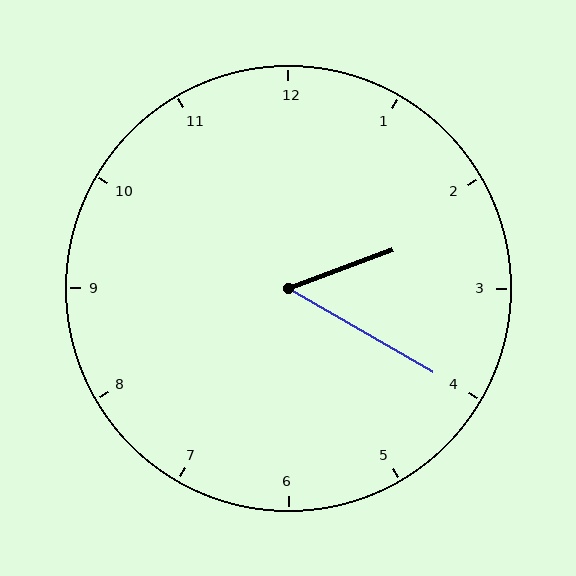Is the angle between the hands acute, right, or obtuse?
It is acute.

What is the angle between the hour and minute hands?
Approximately 50 degrees.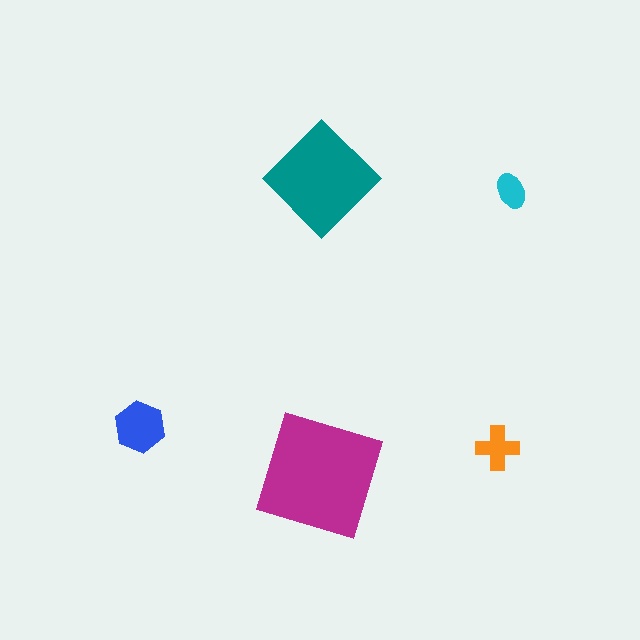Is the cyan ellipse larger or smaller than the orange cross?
Smaller.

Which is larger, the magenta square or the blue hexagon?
The magenta square.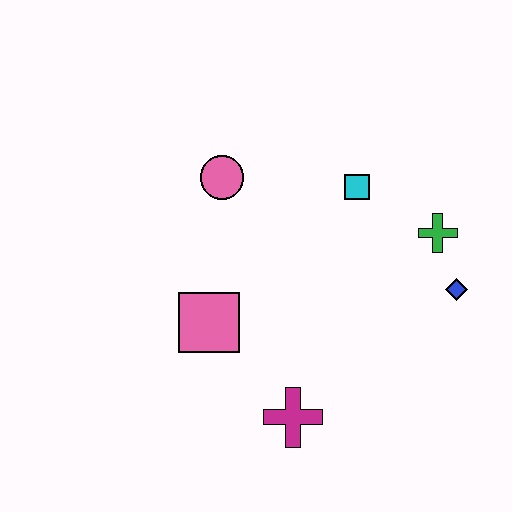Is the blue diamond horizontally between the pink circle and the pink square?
No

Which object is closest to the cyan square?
The green cross is closest to the cyan square.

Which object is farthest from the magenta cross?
The pink circle is farthest from the magenta cross.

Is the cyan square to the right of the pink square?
Yes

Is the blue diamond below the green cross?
Yes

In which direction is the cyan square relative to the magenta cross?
The cyan square is above the magenta cross.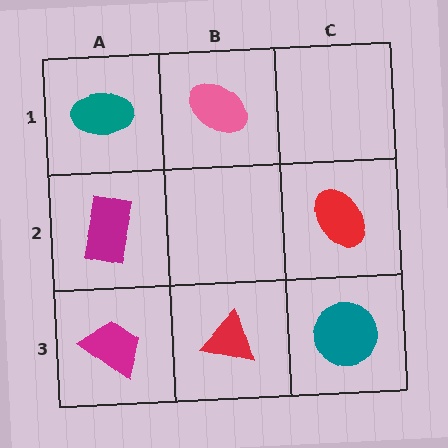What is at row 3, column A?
A magenta trapezoid.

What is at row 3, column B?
A red triangle.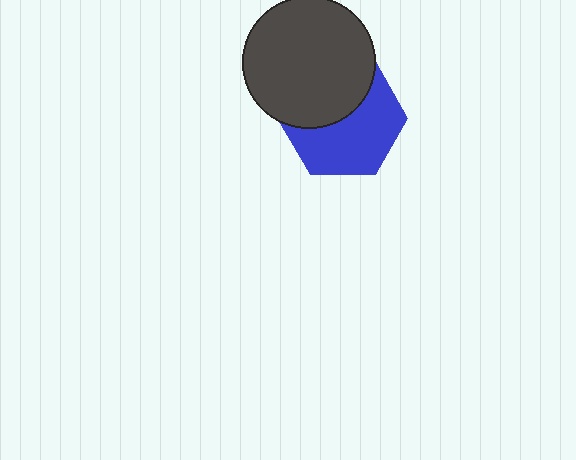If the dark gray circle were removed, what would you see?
You would see the complete blue hexagon.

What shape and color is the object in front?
The object in front is a dark gray circle.